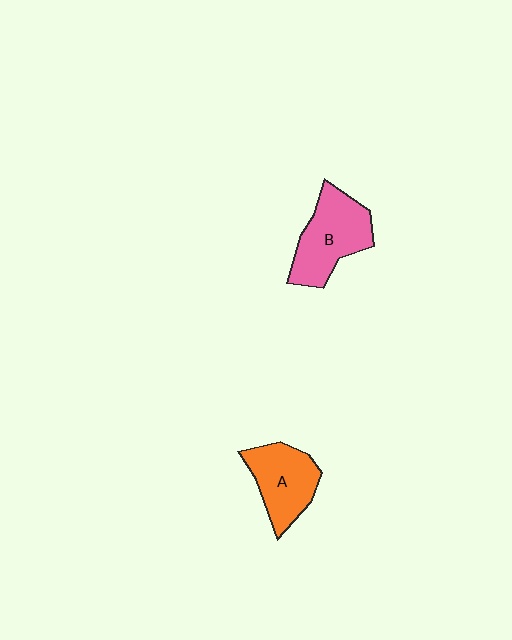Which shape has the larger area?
Shape B (pink).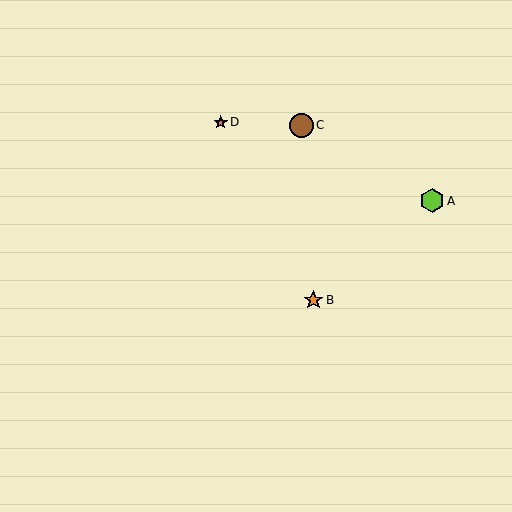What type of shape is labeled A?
Shape A is a lime hexagon.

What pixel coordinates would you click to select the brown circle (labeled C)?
Click at (301, 125) to select the brown circle C.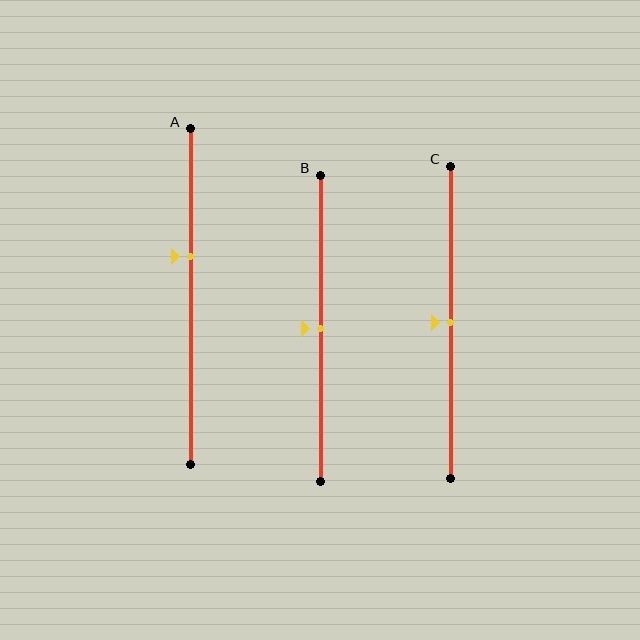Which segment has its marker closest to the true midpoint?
Segment B has its marker closest to the true midpoint.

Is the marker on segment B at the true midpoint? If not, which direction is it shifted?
Yes, the marker on segment B is at the true midpoint.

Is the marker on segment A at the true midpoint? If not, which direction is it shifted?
No, the marker on segment A is shifted upward by about 12% of the segment length.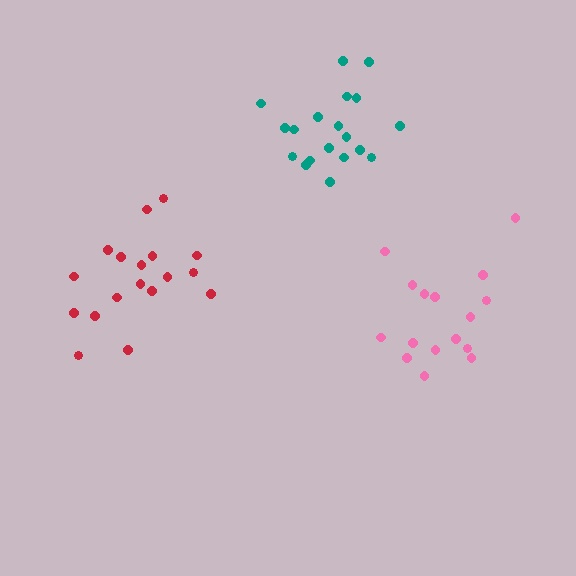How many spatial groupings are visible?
There are 3 spatial groupings.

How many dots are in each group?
Group 1: 18 dots, Group 2: 16 dots, Group 3: 19 dots (53 total).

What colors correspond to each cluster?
The clusters are colored: red, pink, teal.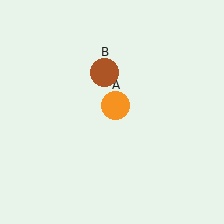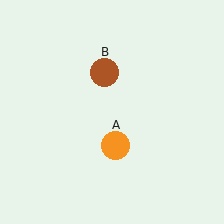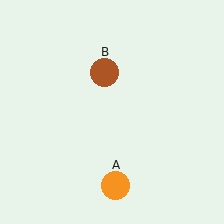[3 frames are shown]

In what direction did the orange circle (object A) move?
The orange circle (object A) moved down.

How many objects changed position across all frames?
1 object changed position: orange circle (object A).